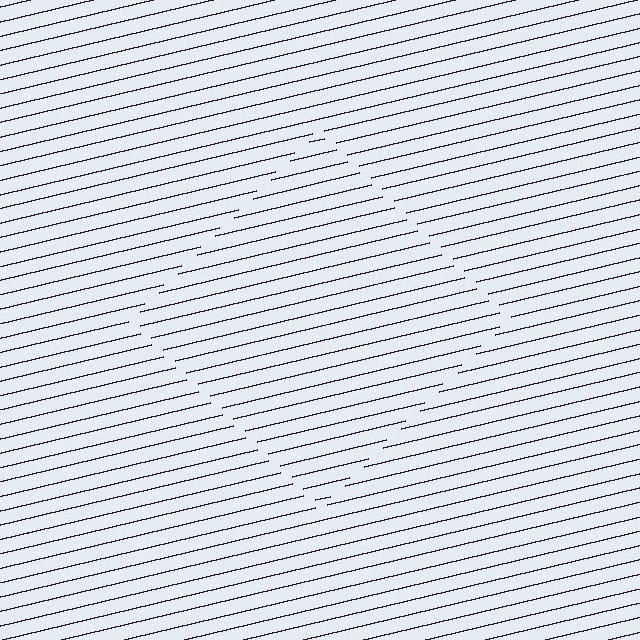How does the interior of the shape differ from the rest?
The interior of the shape contains the same grating, shifted by half a period — the contour is defined by the phase discontinuity where line-ends from the inner and outer gratings abut.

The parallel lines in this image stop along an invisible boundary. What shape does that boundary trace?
An illusory square. The interior of the shape contains the same grating, shifted by half a period — the contour is defined by the phase discontinuity where line-ends from the inner and outer gratings abut.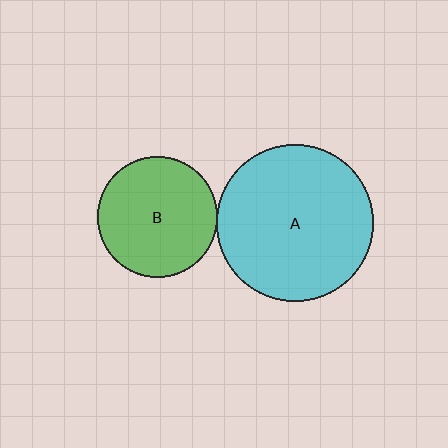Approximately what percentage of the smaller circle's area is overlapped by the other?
Approximately 5%.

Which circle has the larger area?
Circle A (cyan).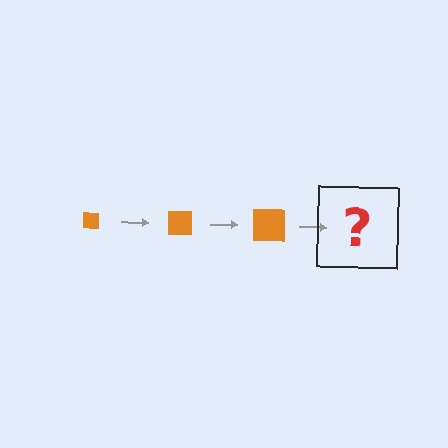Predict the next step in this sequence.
The next step is an orange square, larger than the previous one.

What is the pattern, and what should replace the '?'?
The pattern is that the square gets progressively larger each step. The '?' should be an orange square, larger than the previous one.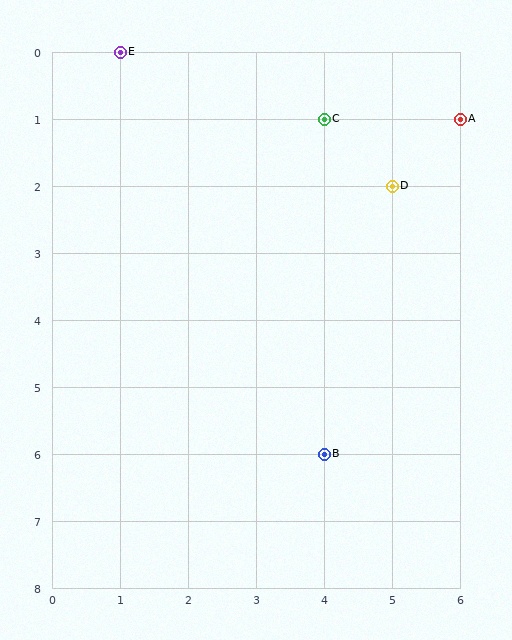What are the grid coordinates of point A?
Point A is at grid coordinates (6, 1).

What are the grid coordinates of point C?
Point C is at grid coordinates (4, 1).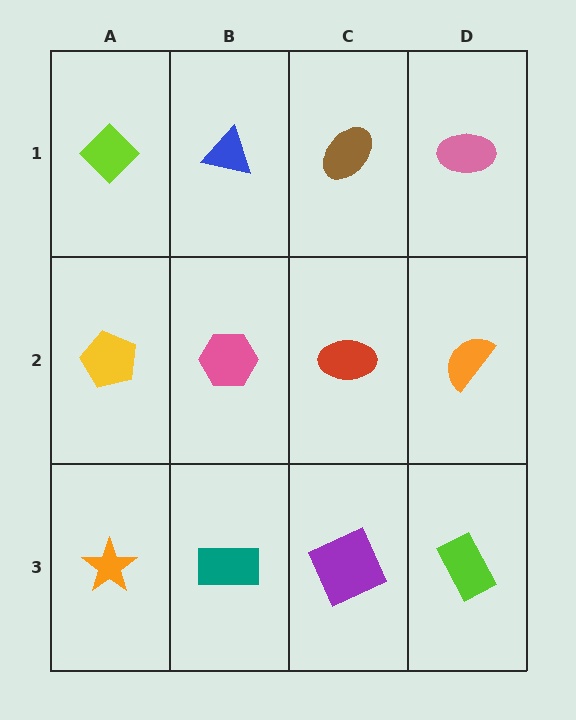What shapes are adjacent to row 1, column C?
A red ellipse (row 2, column C), a blue triangle (row 1, column B), a pink ellipse (row 1, column D).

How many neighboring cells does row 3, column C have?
3.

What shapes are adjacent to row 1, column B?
A pink hexagon (row 2, column B), a lime diamond (row 1, column A), a brown ellipse (row 1, column C).